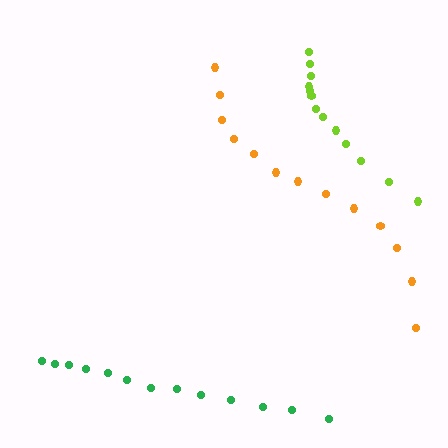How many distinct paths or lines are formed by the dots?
There are 3 distinct paths.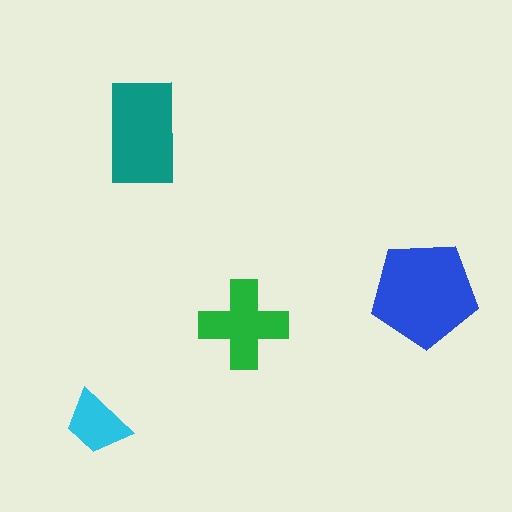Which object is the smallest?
The cyan trapezoid.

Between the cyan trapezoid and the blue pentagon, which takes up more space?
The blue pentagon.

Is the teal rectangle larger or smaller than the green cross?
Larger.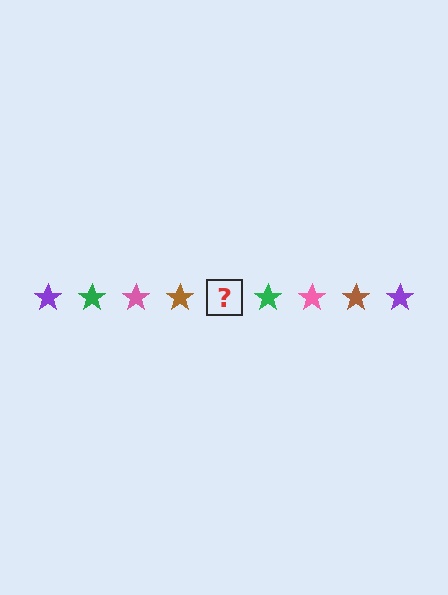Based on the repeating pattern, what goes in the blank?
The blank should be a purple star.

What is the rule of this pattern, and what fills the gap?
The rule is that the pattern cycles through purple, green, pink, brown stars. The gap should be filled with a purple star.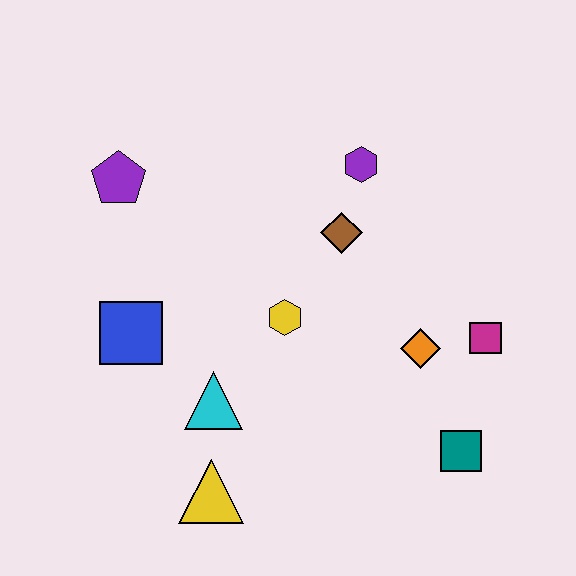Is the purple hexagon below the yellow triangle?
No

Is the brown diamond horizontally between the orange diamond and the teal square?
No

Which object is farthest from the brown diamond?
The yellow triangle is farthest from the brown diamond.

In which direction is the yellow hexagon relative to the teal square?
The yellow hexagon is to the left of the teal square.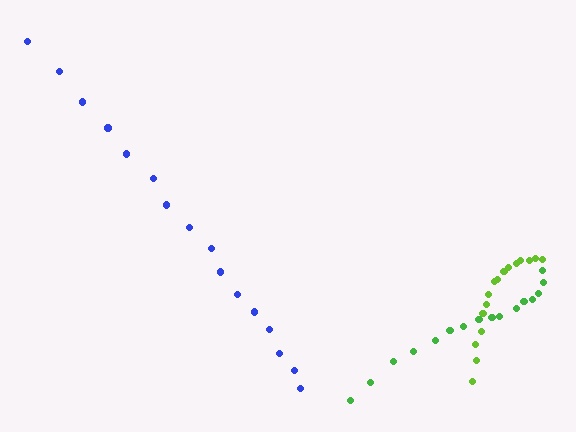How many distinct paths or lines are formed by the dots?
There are 3 distinct paths.